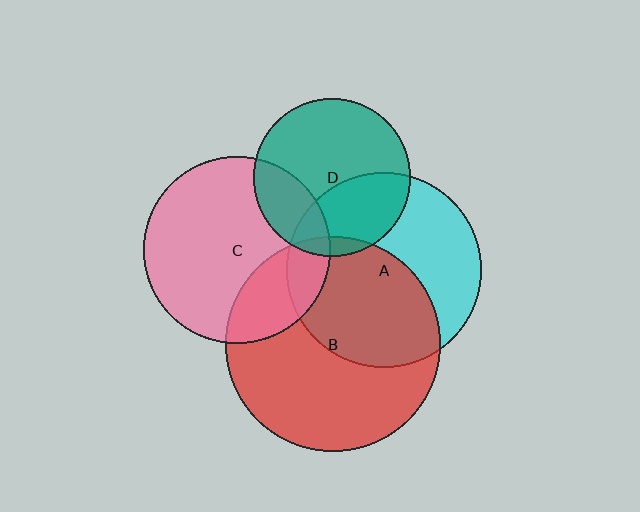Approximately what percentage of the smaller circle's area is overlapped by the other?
Approximately 50%.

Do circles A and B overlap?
Yes.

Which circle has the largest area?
Circle B (red).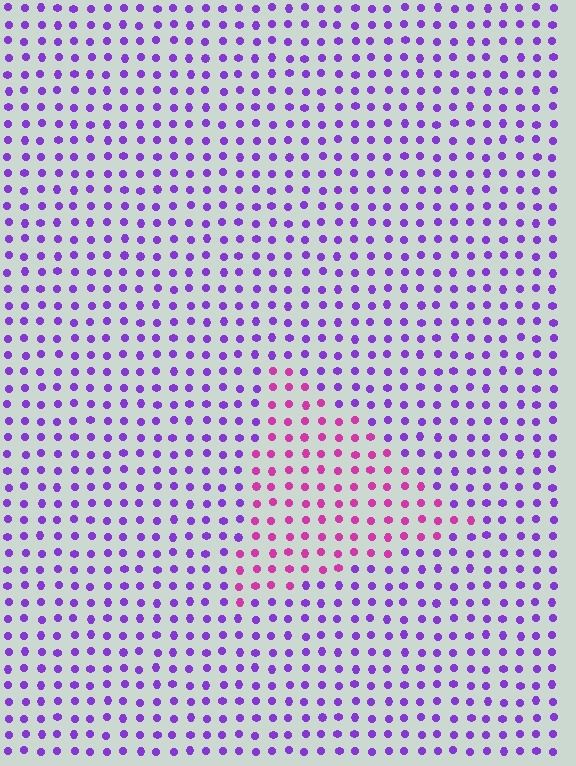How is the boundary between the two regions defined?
The boundary is defined purely by a slight shift in hue (about 45 degrees). Spacing, size, and orientation are identical on both sides.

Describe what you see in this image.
The image is filled with small purple elements in a uniform arrangement. A triangle-shaped region is visible where the elements are tinted to a slightly different hue, forming a subtle color boundary.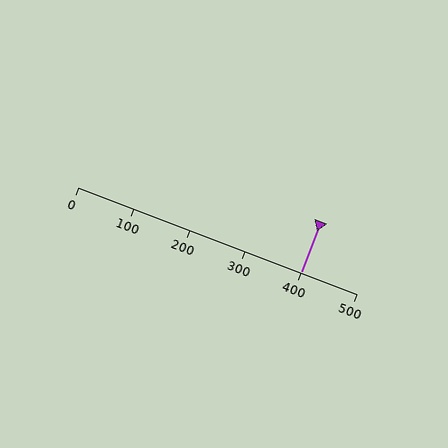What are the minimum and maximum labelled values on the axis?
The axis runs from 0 to 500.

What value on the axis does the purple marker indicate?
The marker indicates approximately 400.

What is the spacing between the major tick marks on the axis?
The major ticks are spaced 100 apart.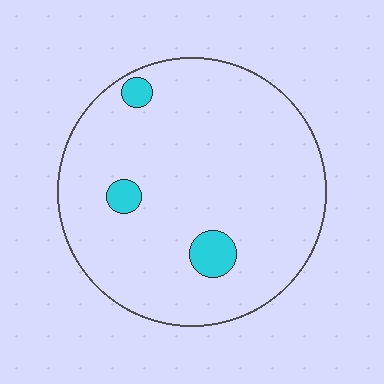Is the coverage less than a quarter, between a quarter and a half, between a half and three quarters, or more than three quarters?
Less than a quarter.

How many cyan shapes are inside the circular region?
3.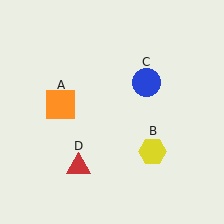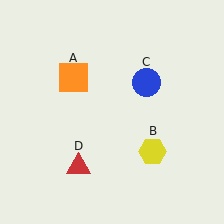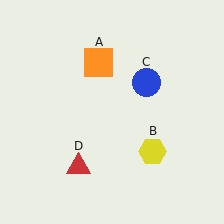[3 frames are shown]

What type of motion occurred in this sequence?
The orange square (object A) rotated clockwise around the center of the scene.